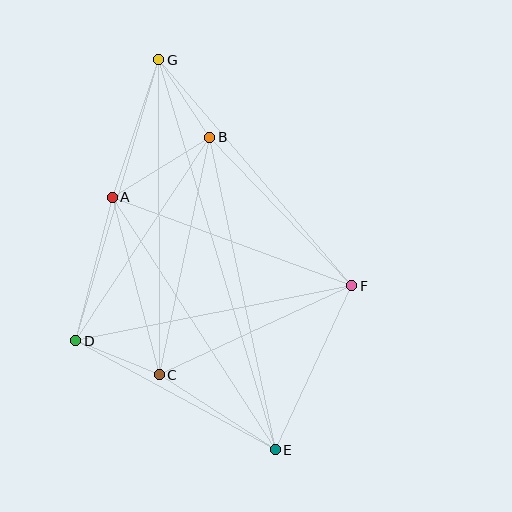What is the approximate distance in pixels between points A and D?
The distance between A and D is approximately 148 pixels.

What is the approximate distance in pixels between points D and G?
The distance between D and G is approximately 293 pixels.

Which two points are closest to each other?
Points C and D are closest to each other.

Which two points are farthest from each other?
Points E and G are farthest from each other.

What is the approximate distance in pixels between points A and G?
The distance between A and G is approximately 145 pixels.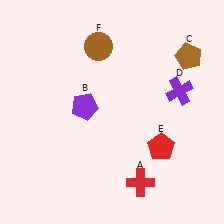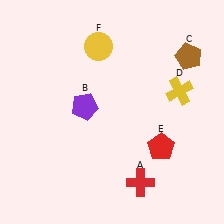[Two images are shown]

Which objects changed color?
D changed from purple to yellow. F changed from brown to yellow.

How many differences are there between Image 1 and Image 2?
There are 2 differences between the two images.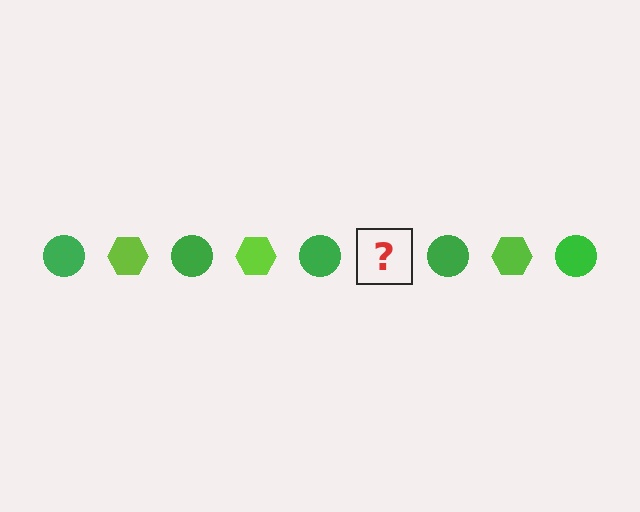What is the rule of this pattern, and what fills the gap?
The rule is that the pattern alternates between green circle and lime hexagon. The gap should be filled with a lime hexagon.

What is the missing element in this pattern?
The missing element is a lime hexagon.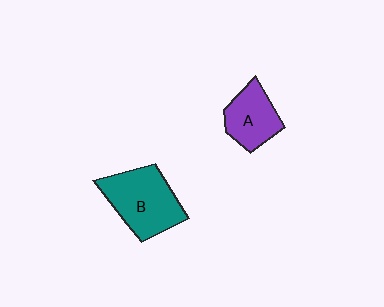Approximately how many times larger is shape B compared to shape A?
Approximately 1.5 times.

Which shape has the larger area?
Shape B (teal).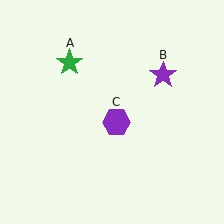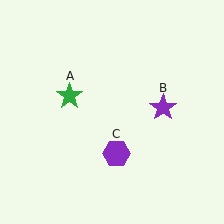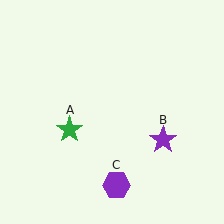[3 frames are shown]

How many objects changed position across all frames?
3 objects changed position: green star (object A), purple star (object B), purple hexagon (object C).